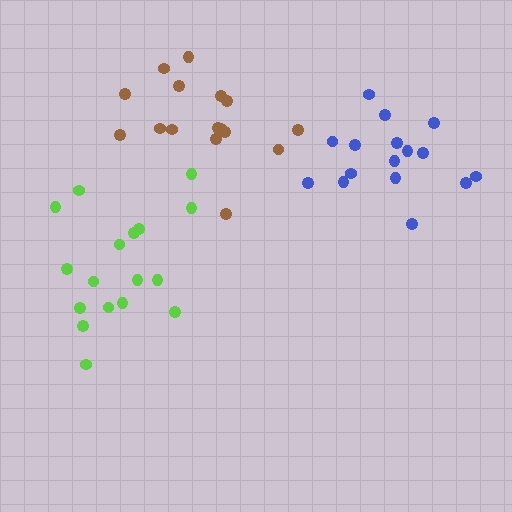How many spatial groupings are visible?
There are 3 spatial groupings.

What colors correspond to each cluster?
The clusters are colored: lime, brown, blue.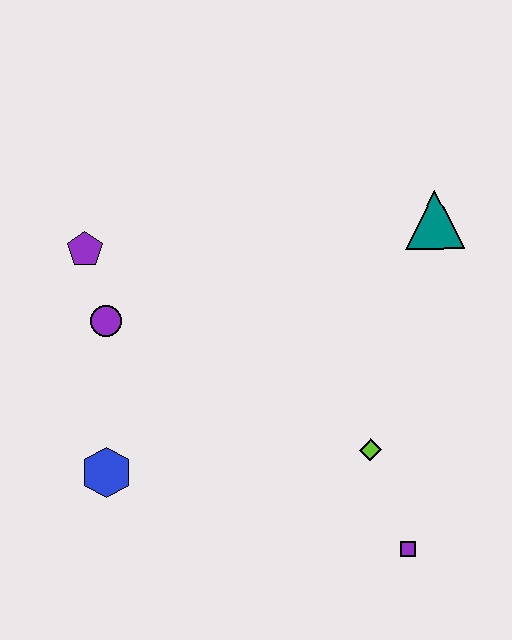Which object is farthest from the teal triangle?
The blue hexagon is farthest from the teal triangle.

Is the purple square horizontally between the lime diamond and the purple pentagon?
No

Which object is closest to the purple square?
The lime diamond is closest to the purple square.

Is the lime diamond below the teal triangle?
Yes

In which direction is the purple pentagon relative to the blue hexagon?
The purple pentagon is above the blue hexagon.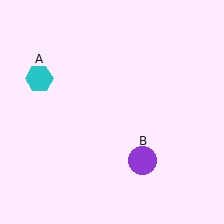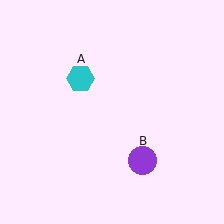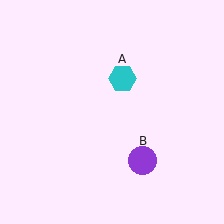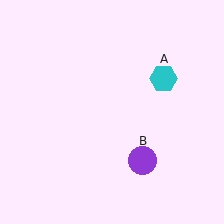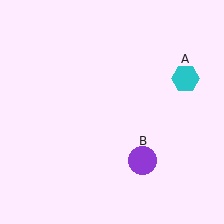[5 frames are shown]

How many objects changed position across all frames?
1 object changed position: cyan hexagon (object A).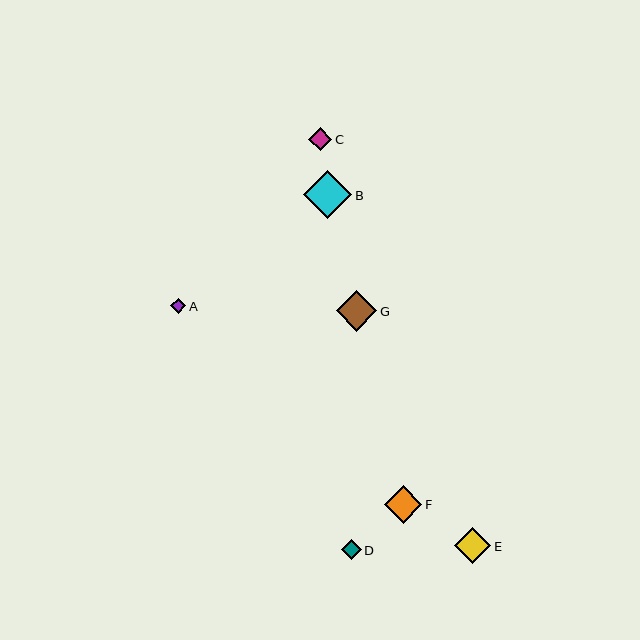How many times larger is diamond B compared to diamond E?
Diamond B is approximately 1.3 times the size of diamond E.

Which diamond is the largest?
Diamond B is the largest with a size of approximately 48 pixels.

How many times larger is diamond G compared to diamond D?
Diamond G is approximately 2.0 times the size of diamond D.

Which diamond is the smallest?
Diamond A is the smallest with a size of approximately 15 pixels.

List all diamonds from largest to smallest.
From largest to smallest: B, G, F, E, C, D, A.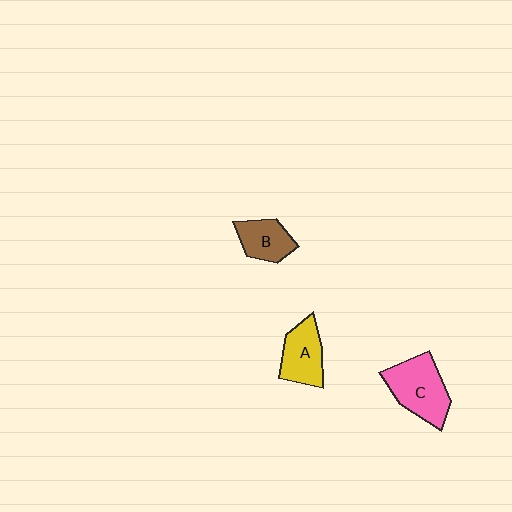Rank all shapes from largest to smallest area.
From largest to smallest: C (pink), A (yellow), B (brown).